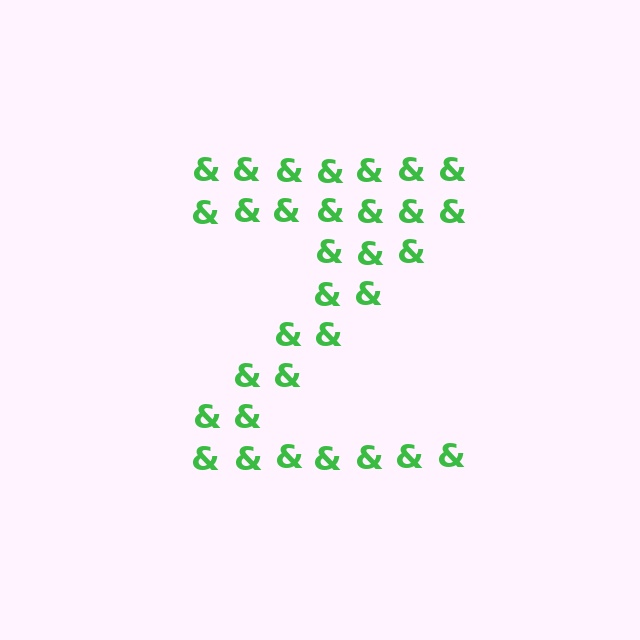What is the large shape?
The large shape is the letter Z.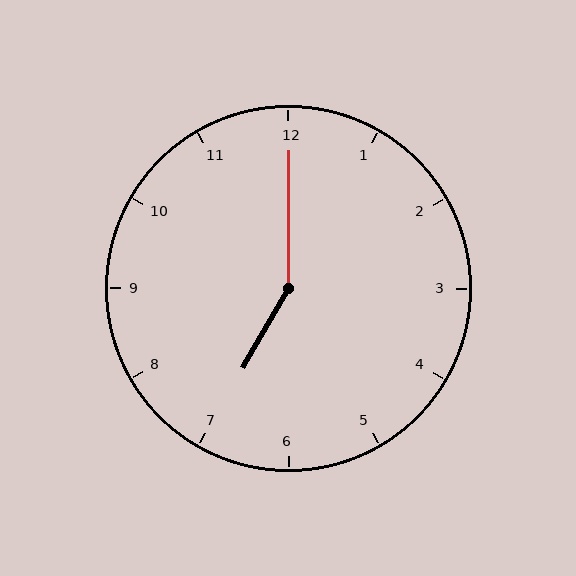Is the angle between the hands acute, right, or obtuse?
It is obtuse.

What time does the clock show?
7:00.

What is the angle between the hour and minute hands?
Approximately 150 degrees.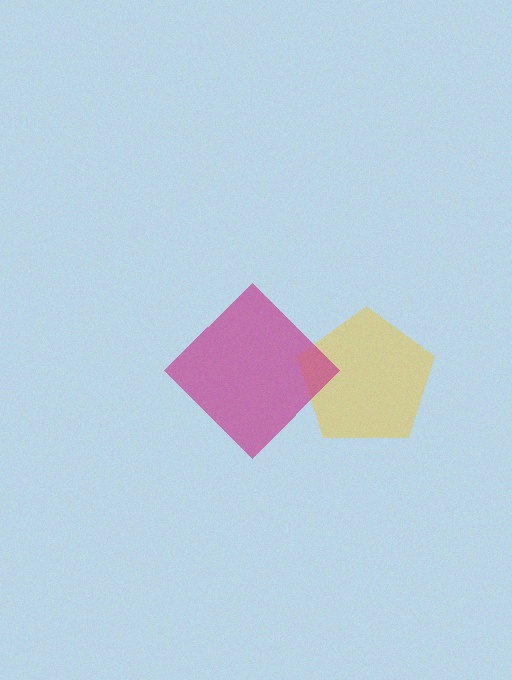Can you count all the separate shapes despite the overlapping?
Yes, there are 2 separate shapes.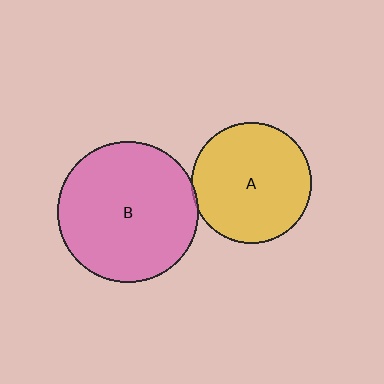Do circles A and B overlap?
Yes.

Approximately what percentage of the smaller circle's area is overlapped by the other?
Approximately 5%.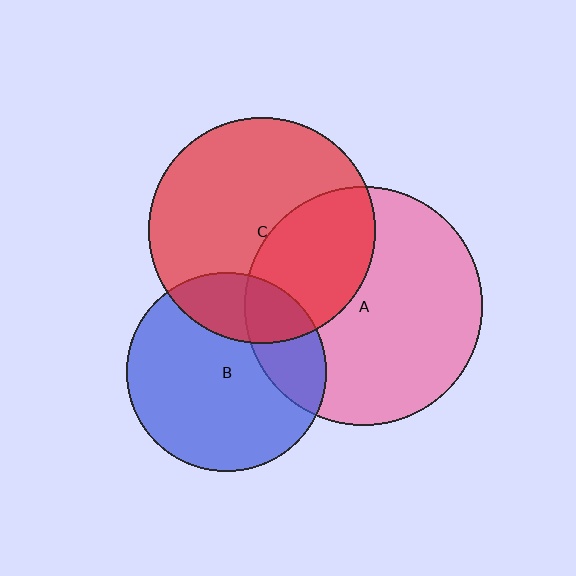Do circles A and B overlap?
Yes.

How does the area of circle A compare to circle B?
Approximately 1.4 times.